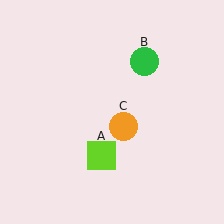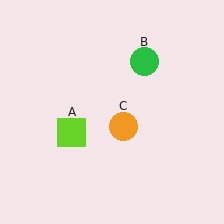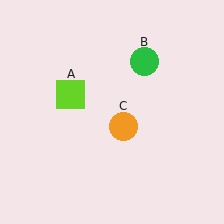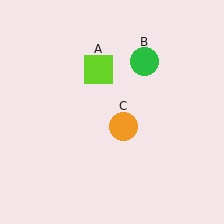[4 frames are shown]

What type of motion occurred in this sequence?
The lime square (object A) rotated clockwise around the center of the scene.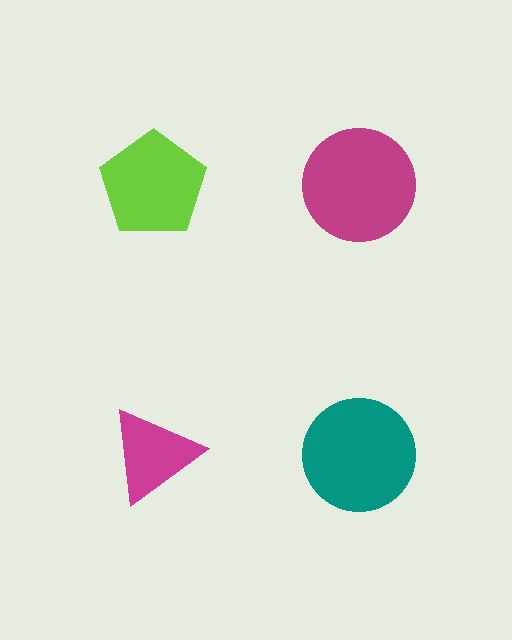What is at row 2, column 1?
A magenta triangle.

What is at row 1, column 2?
A magenta circle.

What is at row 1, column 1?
A lime pentagon.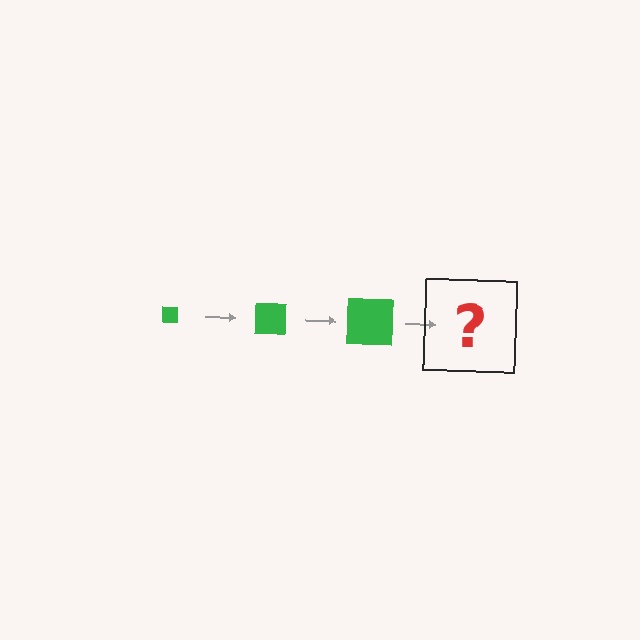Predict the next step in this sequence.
The next step is a green square, larger than the previous one.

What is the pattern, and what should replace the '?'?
The pattern is that the square gets progressively larger each step. The '?' should be a green square, larger than the previous one.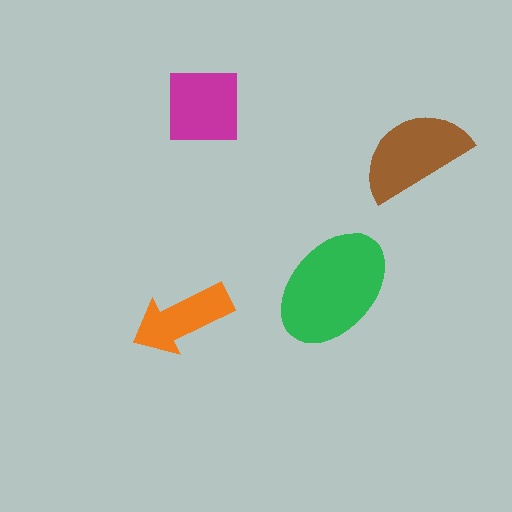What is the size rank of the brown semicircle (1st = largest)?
2nd.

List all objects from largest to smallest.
The green ellipse, the brown semicircle, the magenta square, the orange arrow.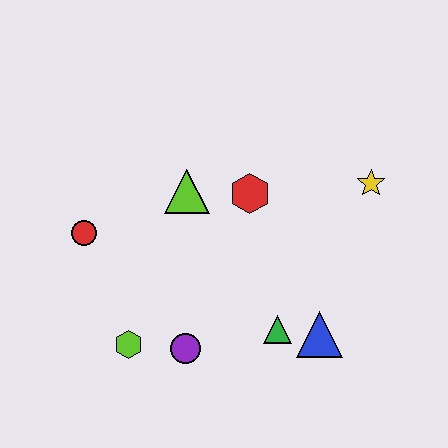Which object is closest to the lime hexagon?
The purple circle is closest to the lime hexagon.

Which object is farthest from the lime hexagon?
The yellow star is farthest from the lime hexagon.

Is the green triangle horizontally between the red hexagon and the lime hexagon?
No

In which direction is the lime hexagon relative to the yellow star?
The lime hexagon is to the left of the yellow star.